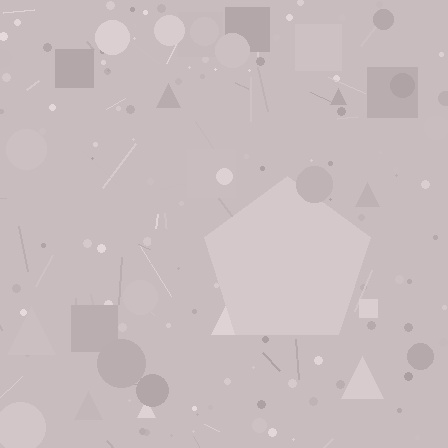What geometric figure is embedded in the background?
A pentagon is embedded in the background.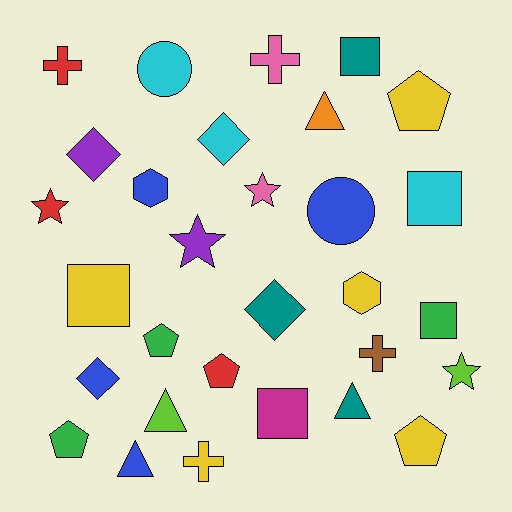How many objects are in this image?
There are 30 objects.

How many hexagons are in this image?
There are 2 hexagons.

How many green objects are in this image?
There are 3 green objects.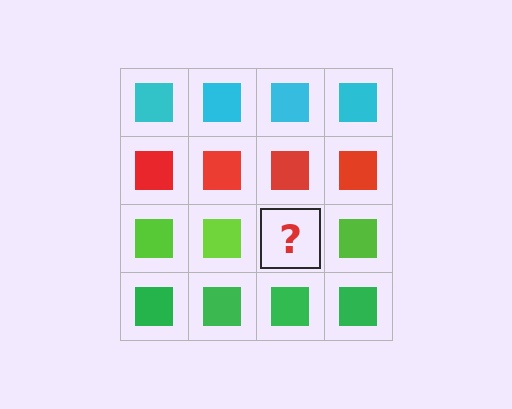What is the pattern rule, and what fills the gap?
The rule is that each row has a consistent color. The gap should be filled with a lime square.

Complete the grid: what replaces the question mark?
The question mark should be replaced with a lime square.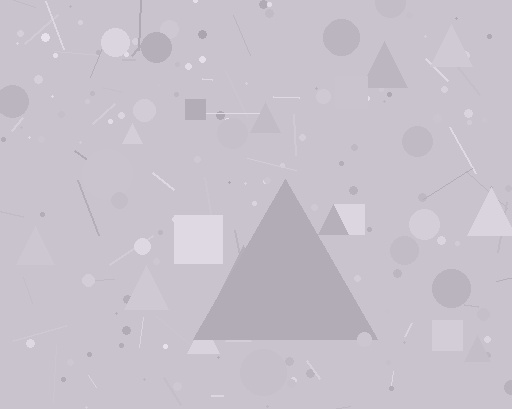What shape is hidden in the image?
A triangle is hidden in the image.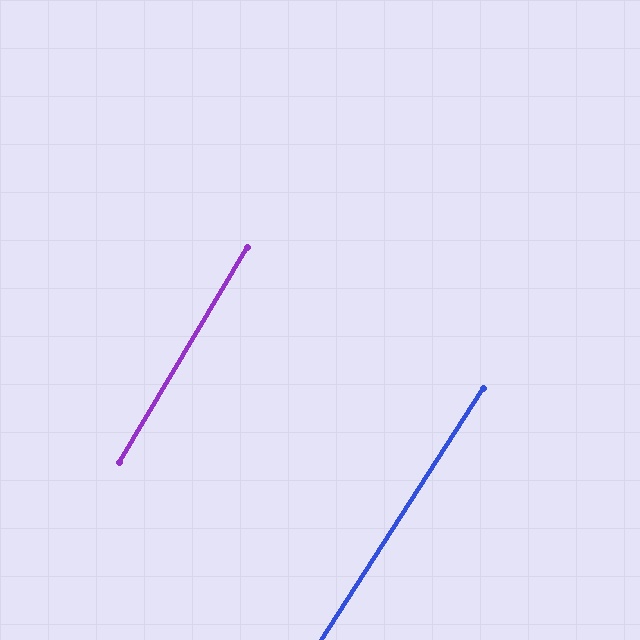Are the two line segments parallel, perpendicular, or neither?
Parallel — their directions differ by only 2.0°.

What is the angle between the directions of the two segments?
Approximately 2 degrees.